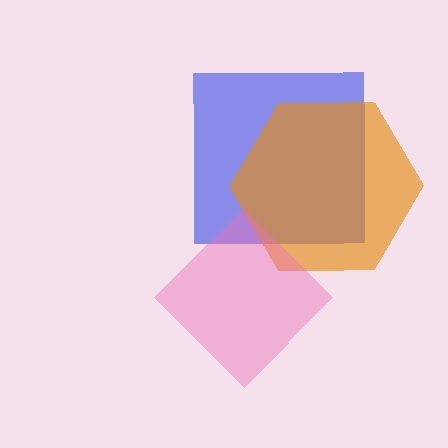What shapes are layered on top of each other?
The layered shapes are: a blue square, an orange hexagon, a pink diamond.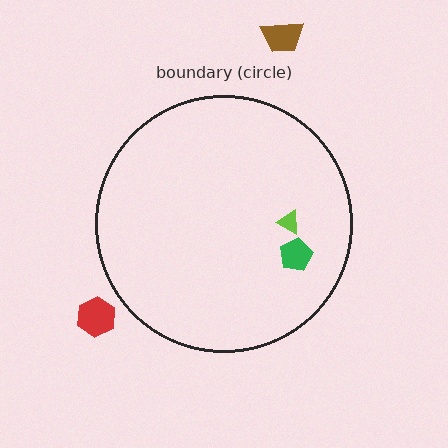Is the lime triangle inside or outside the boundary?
Inside.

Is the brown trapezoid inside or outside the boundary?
Outside.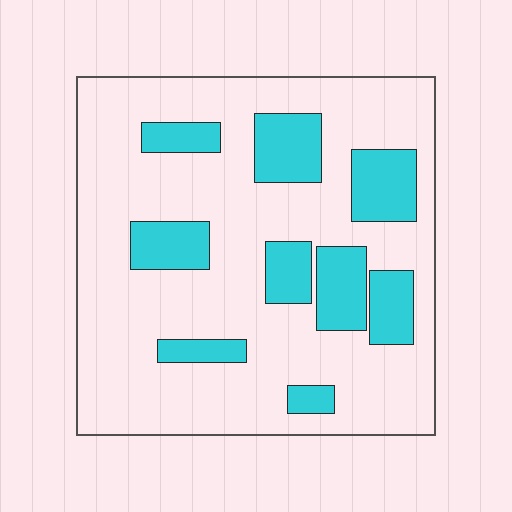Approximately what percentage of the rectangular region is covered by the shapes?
Approximately 25%.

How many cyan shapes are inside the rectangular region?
9.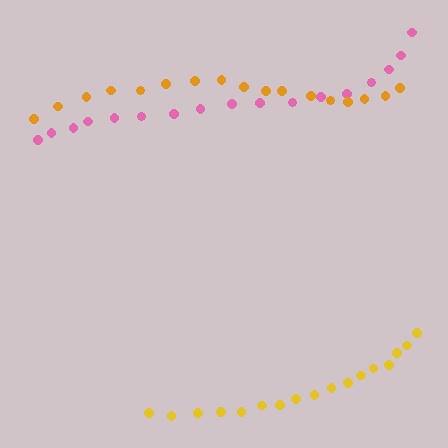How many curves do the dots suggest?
There are 3 distinct paths.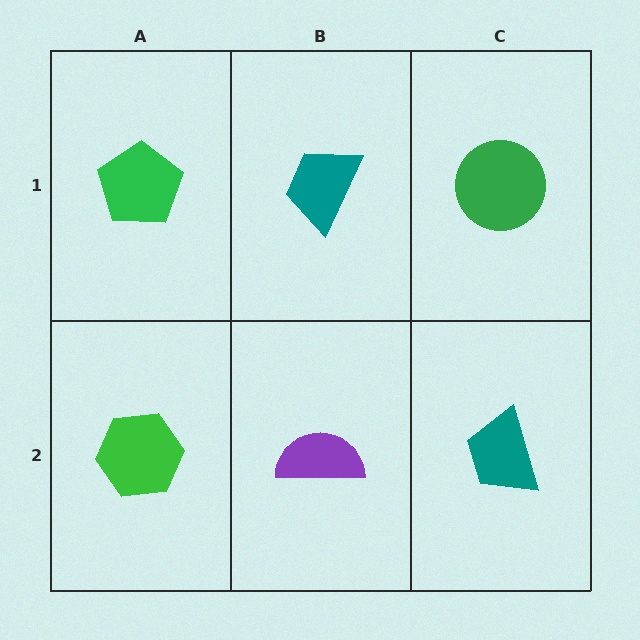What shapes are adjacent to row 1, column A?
A green hexagon (row 2, column A), a teal trapezoid (row 1, column B).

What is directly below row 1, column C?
A teal trapezoid.